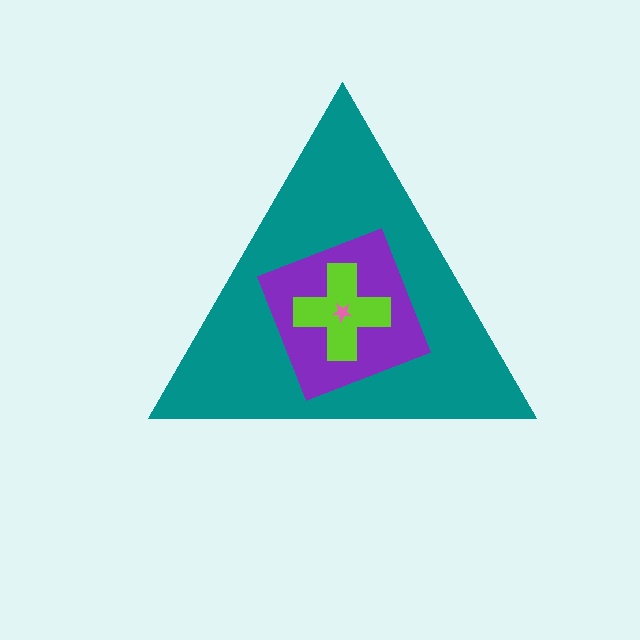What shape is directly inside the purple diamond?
The lime cross.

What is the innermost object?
The pink star.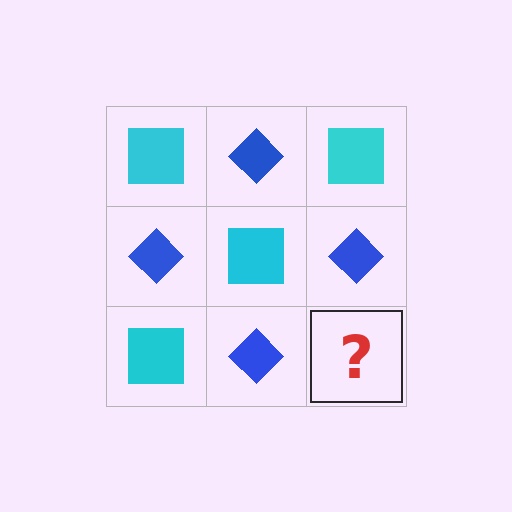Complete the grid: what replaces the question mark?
The question mark should be replaced with a cyan square.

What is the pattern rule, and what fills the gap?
The rule is that it alternates cyan square and blue diamond in a checkerboard pattern. The gap should be filled with a cyan square.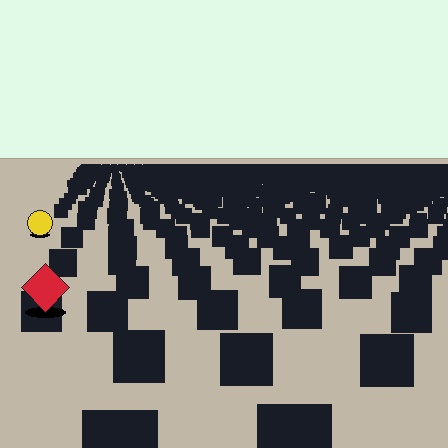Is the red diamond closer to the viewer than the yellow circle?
Yes. The red diamond is closer — you can tell from the texture gradient: the ground texture is coarser near it.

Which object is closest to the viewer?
The red diamond is closest. The texture marks near it are larger and more spread out.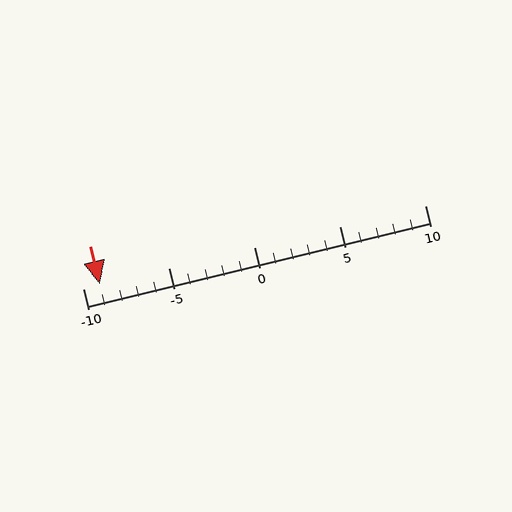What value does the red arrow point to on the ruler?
The red arrow points to approximately -9.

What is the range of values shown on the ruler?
The ruler shows values from -10 to 10.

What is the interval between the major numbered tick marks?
The major tick marks are spaced 5 units apart.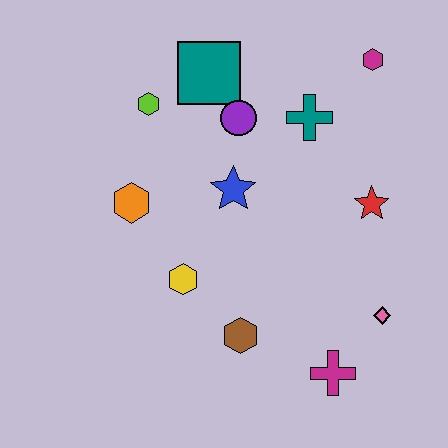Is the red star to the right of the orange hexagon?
Yes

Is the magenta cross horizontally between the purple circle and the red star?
Yes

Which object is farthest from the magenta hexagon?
The magenta cross is farthest from the magenta hexagon.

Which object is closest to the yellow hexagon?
The brown hexagon is closest to the yellow hexagon.